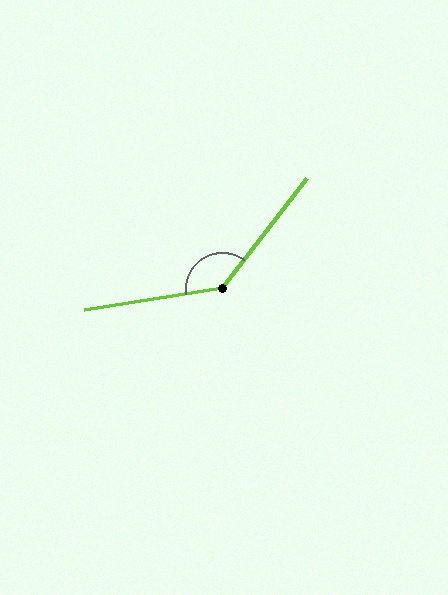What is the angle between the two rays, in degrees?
Approximately 137 degrees.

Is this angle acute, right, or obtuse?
It is obtuse.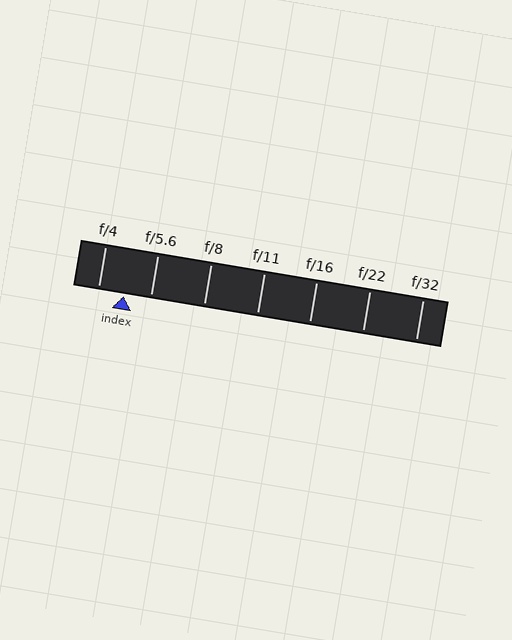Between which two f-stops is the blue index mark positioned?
The index mark is between f/4 and f/5.6.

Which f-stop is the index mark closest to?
The index mark is closest to f/4.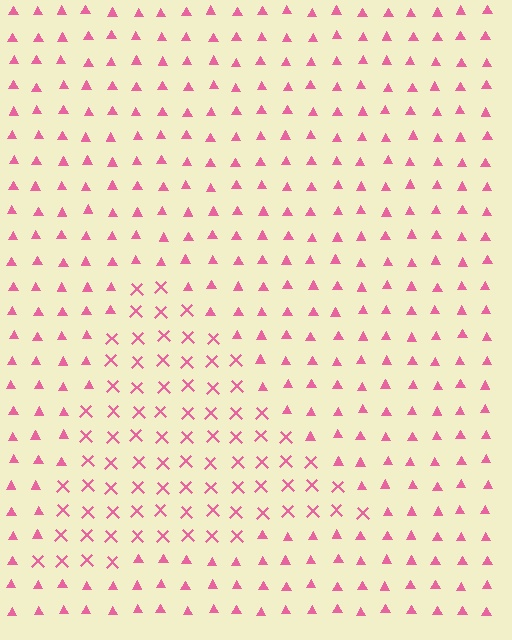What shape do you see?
I see a triangle.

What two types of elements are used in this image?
The image uses X marks inside the triangle region and triangles outside it.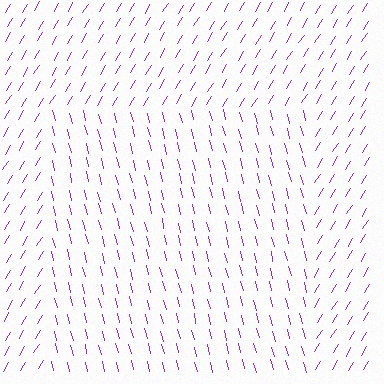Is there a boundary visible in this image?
Yes, there is a texture boundary formed by a change in line orientation.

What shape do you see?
I see a rectangle.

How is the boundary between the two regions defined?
The boundary is defined purely by a change in line orientation (approximately 45 degrees difference). All lines are the same color and thickness.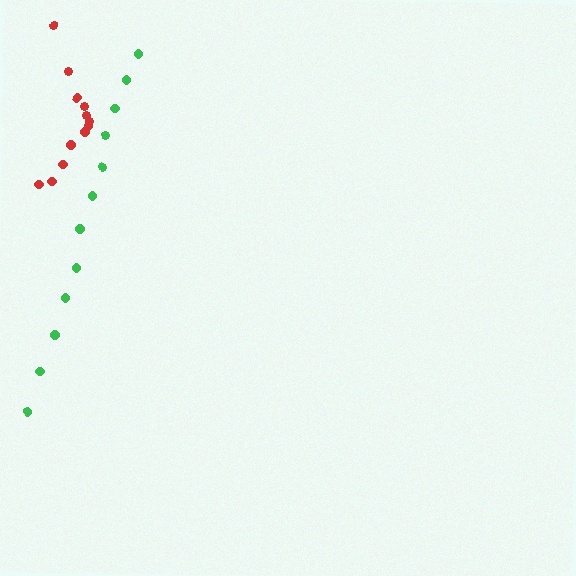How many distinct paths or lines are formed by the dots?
There are 2 distinct paths.